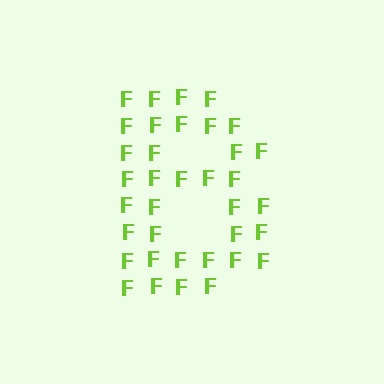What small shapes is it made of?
It is made of small letter F's.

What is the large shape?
The large shape is the letter B.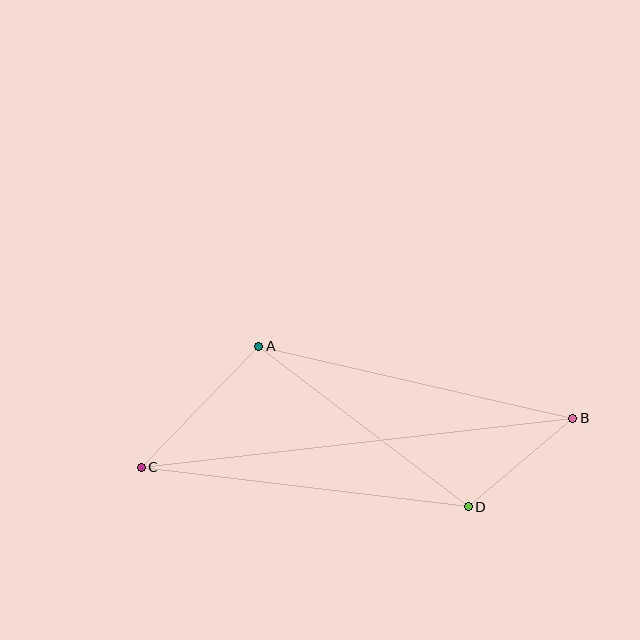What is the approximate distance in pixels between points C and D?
The distance between C and D is approximately 329 pixels.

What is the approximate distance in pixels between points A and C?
The distance between A and C is approximately 169 pixels.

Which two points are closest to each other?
Points B and D are closest to each other.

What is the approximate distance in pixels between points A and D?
The distance between A and D is approximately 264 pixels.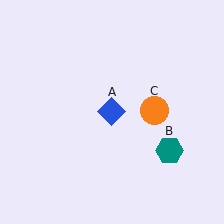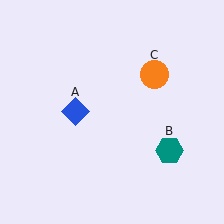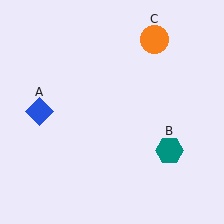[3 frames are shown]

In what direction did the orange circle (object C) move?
The orange circle (object C) moved up.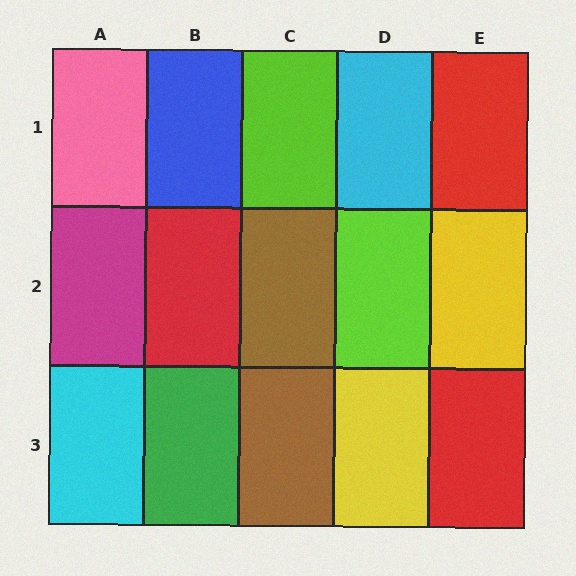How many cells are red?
3 cells are red.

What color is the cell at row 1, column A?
Pink.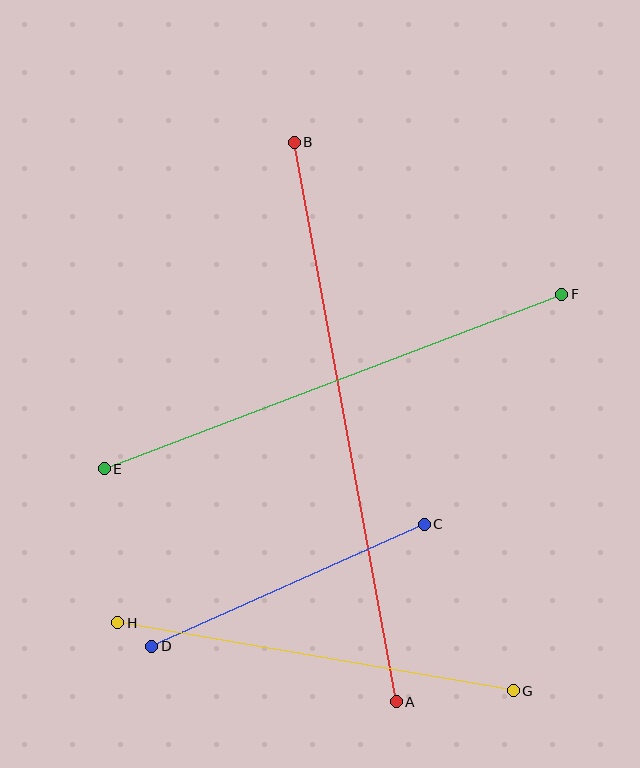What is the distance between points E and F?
The distance is approximately 490 pixels.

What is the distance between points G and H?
The distance is approximately 401 pixels.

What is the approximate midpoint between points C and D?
The midpoint is at approximately (288, 585) pixels.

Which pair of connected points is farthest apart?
Points A and B are farthest apart.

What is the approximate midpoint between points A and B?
The midpoint is at approximately (345, 422) pixels.